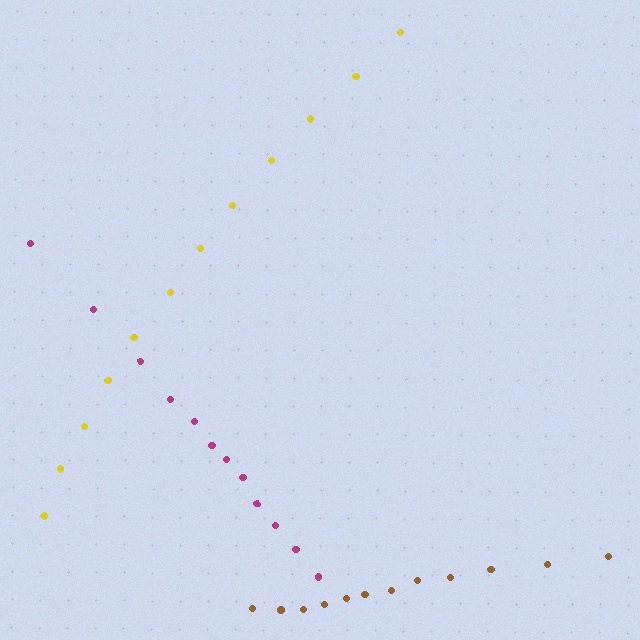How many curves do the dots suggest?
There are 3 distinct paths.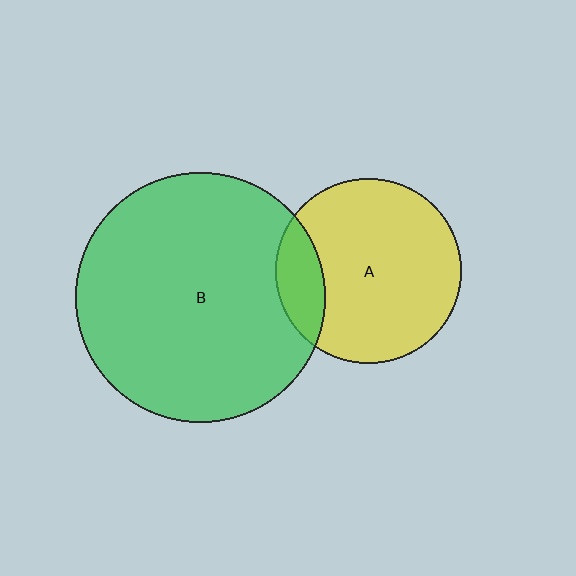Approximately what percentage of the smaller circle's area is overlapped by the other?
Approximately 15%.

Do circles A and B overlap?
Yes.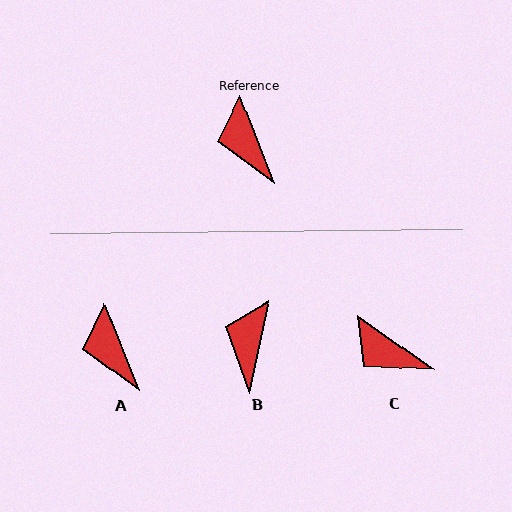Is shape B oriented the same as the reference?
No, it is off by about 34 degrees.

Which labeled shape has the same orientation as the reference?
A.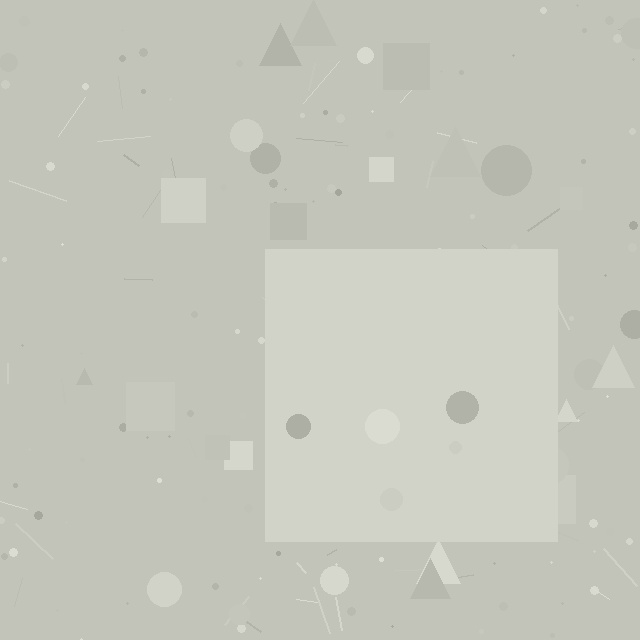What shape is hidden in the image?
A square is hidden in the image.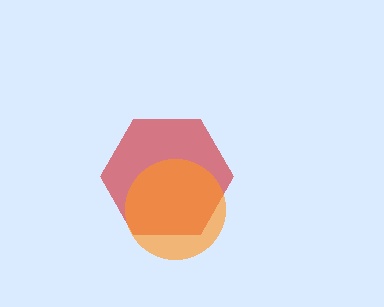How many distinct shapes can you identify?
There are 2 distinct shapes: a red hexagon, an orange circle.